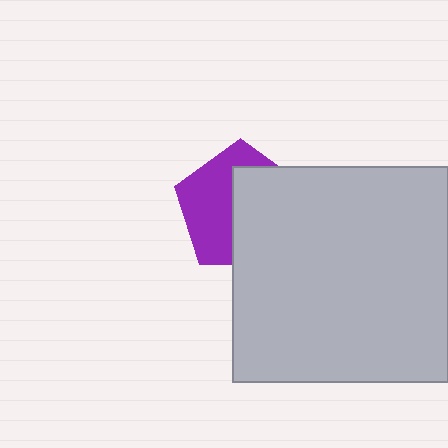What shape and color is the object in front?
The object in front is a light gray square.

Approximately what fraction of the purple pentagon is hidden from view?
Roughly 53% of the purple pentagon is hidden behind the light gray square.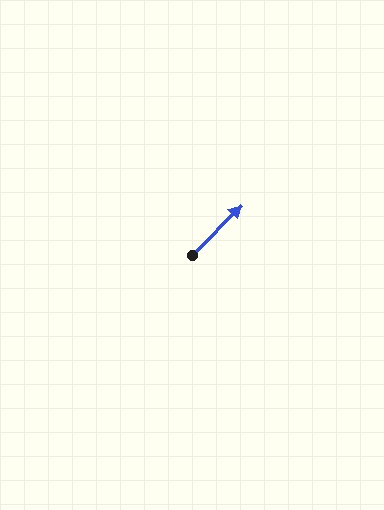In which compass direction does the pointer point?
Northeast.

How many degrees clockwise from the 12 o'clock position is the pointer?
Approximately 45 degrees.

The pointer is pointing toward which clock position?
Roughly 1 o'clock.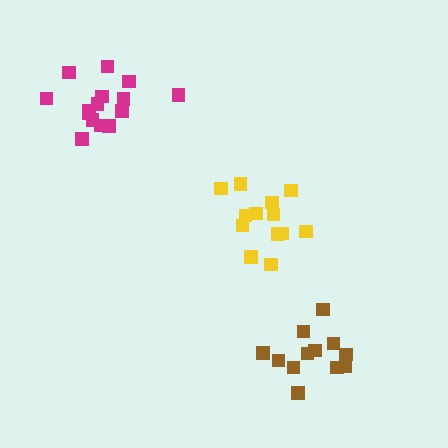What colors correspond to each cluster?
The clusters are colored: yellow, magenta, brown.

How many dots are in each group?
Group 1: 13 dots, Group 2: 15 dots, Group 3: 12 dots (40 total).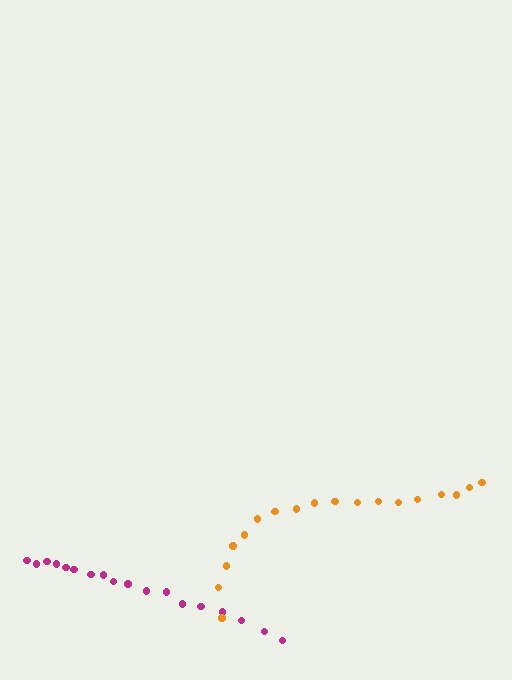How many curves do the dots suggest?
There are 2 distinct paths.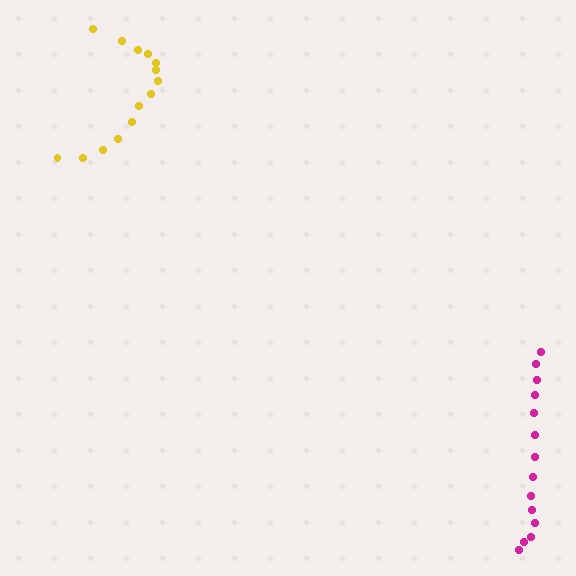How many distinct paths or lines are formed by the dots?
There are 2 distinct paths.